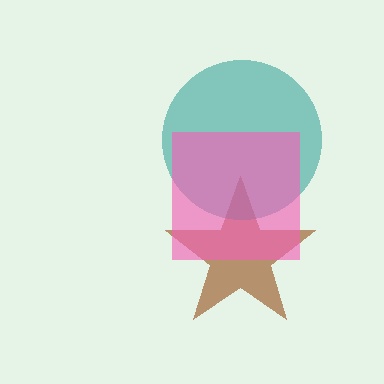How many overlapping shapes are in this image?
There are 3 overlapping shapes in the image.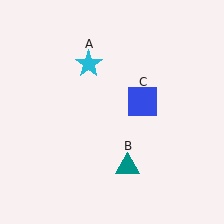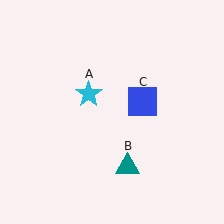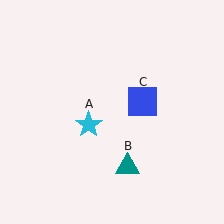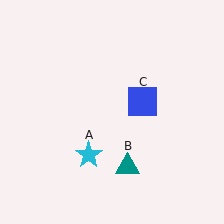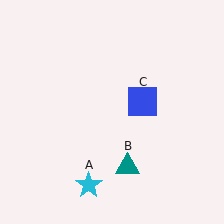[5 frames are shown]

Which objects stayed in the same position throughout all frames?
Teal triangle (object B) and blue square (object C) remained stationary.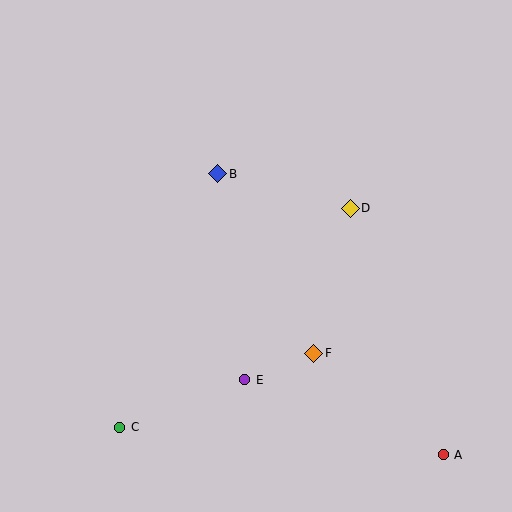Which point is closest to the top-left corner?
Point B is closest to the top-left corner.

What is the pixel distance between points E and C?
The distance between E and C is 133 pixels.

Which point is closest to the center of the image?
Point B at (218, 174) is closest to the center.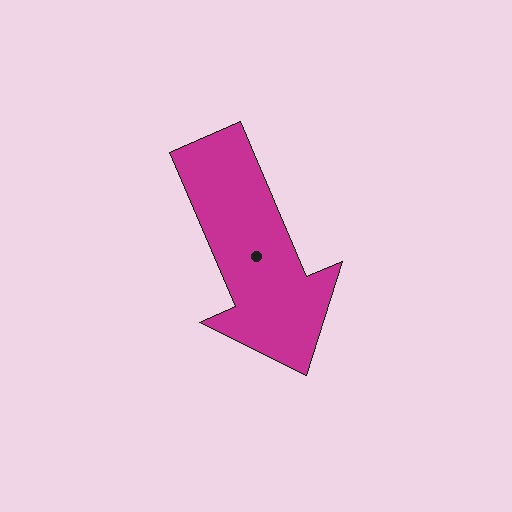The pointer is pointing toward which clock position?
Roughly 5 o'clock.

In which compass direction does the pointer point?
Southeast.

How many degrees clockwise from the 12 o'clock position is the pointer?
Approximately 157 degrees.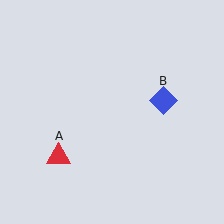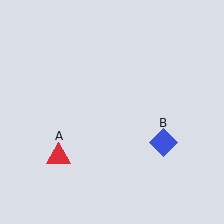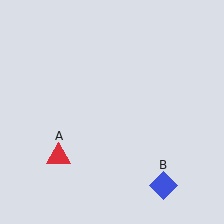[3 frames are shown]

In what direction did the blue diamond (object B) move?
The blue diamond (object B) moved down.